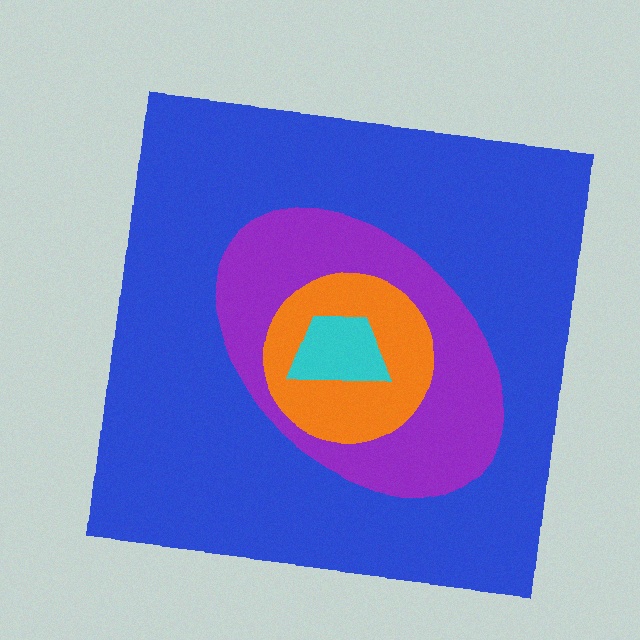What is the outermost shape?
The blue square.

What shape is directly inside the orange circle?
The cyan trapezoid.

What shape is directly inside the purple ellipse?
The orange circle.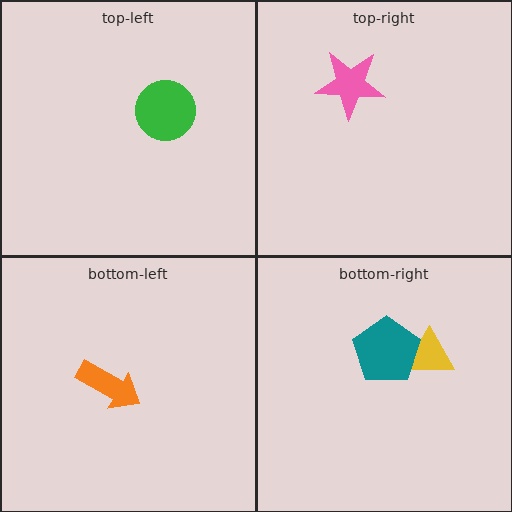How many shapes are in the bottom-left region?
1.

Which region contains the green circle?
The top-left region.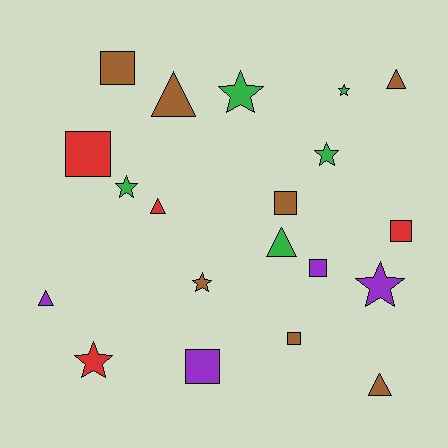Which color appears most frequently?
Brown, with 7 objects.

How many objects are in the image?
There are 20 objects.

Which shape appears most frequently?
Star, with 7 objects.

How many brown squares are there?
There are 3 brown squares.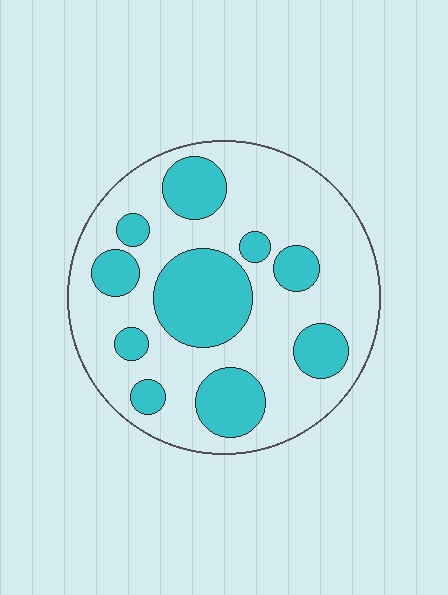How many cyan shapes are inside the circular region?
10.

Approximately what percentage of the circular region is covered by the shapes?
Approximately 30%.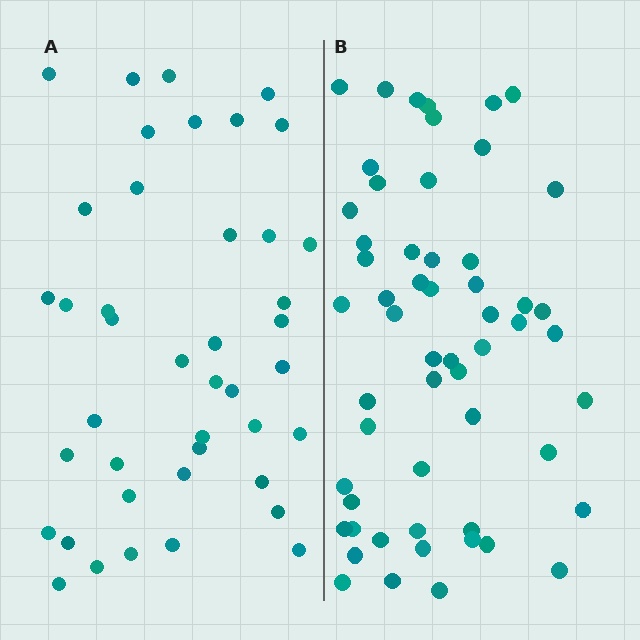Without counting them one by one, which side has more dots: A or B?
Region B (the right region) has more dots.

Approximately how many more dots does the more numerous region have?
Region B has approximately 15 more dots than region A.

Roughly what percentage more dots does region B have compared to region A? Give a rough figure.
About 35% more.